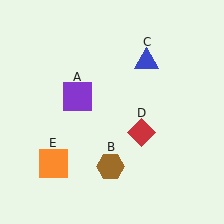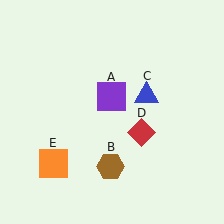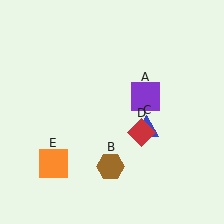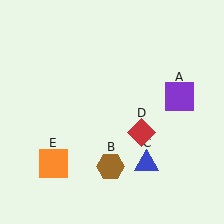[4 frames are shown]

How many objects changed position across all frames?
2 objects changed position: purple square (object A), blue triangle (object C).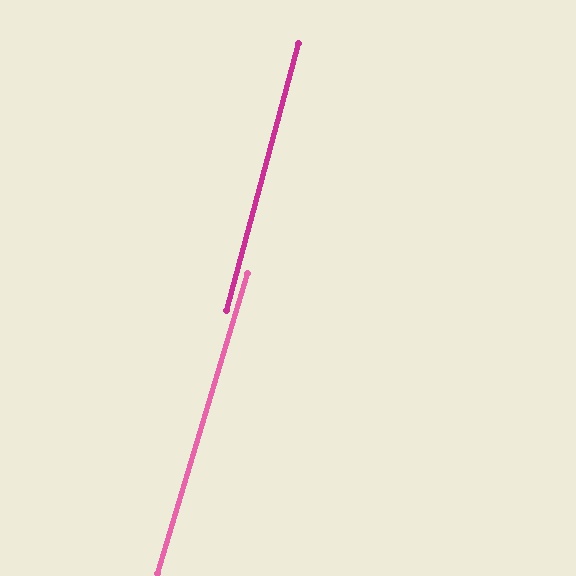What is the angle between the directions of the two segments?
Approximately 2 degrees.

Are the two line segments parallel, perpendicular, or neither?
Parallel — their directions differ by only 1.7°.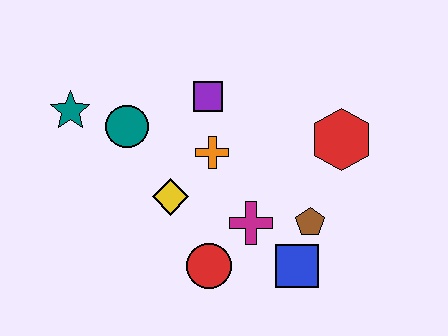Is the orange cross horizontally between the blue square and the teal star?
Yes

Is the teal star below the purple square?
Yes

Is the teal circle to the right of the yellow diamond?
No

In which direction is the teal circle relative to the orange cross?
The teal circle is to the left of the orange cross.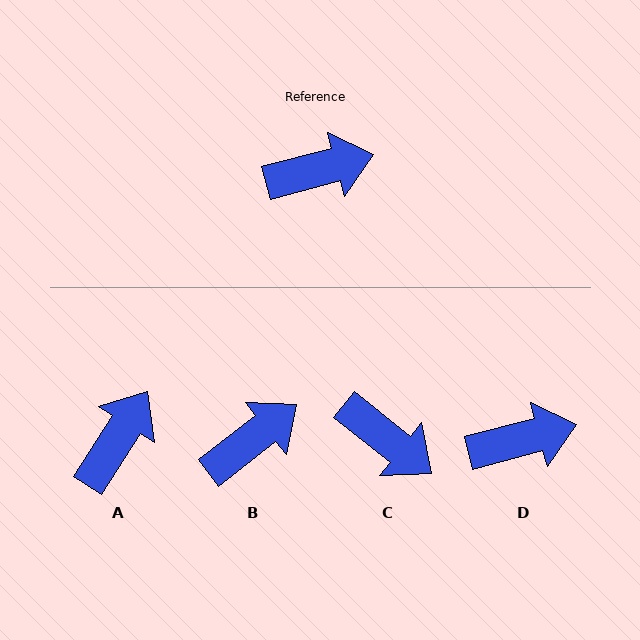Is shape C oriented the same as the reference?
No, it is off by about 53 degrees.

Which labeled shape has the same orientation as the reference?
D.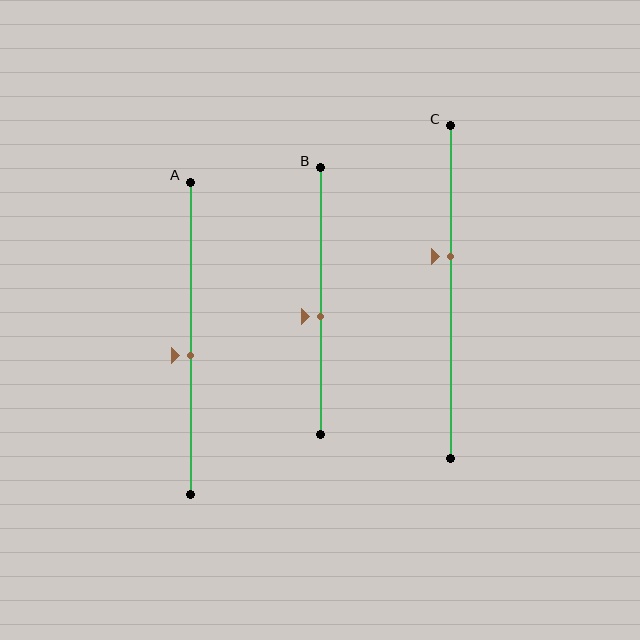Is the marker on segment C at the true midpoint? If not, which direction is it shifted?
No, the marker on segment C is shifted upward by about 11% of the segment length.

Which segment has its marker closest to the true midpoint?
Segment A has its marker closest to the true midpoint.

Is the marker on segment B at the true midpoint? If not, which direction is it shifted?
No, the marker on segment B is shifted downward by about 6% of the segment length.